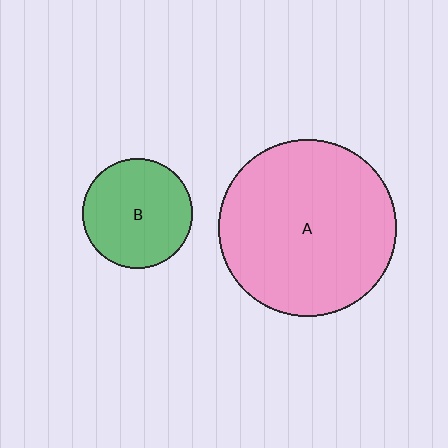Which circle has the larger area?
Circle A (pink).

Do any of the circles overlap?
No, none of the circles overlap.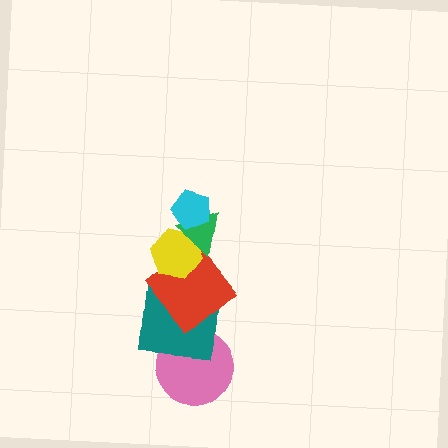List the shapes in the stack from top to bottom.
From top to bottom: the cyan pentagon, the green triangle, the yellow hexagon, the red diamond, the teal square, the pink circle.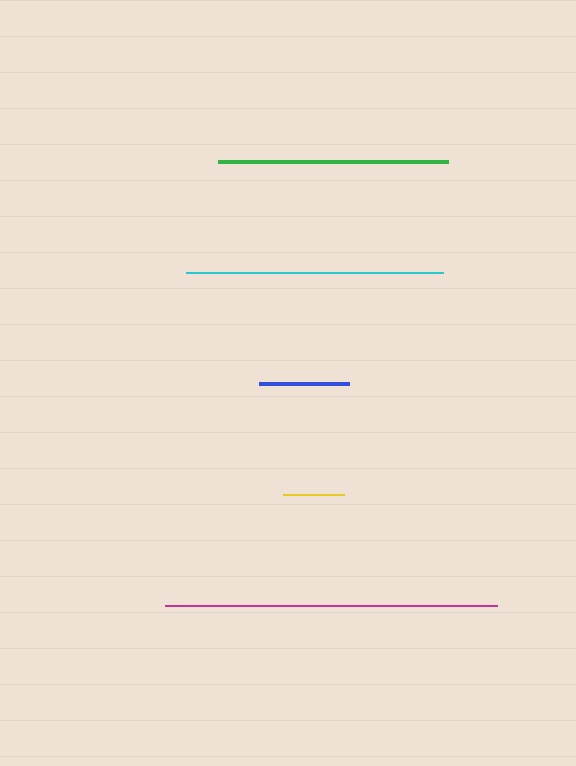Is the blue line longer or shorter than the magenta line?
The magenta line is longer than the blue line.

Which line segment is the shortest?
The yellow line is the shortest at approximately 60 pixels.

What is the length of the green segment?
The green segment is approximately 230 pixels long.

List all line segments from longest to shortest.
From longest to shortest: magenta, cyan, green, blue, yellow.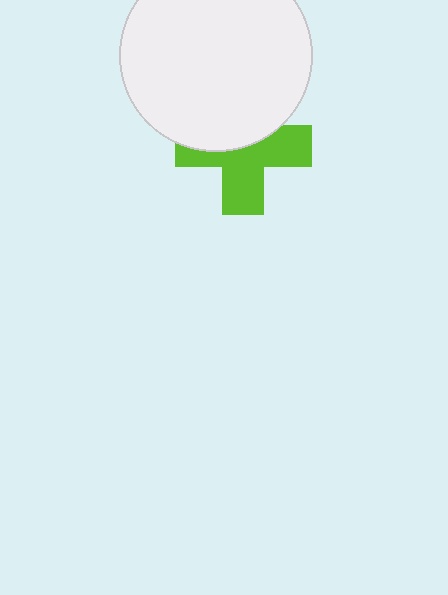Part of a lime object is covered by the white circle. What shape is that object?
It is a cross.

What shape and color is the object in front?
The object in front is a white circle.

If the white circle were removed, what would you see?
You would see the complete lime cross.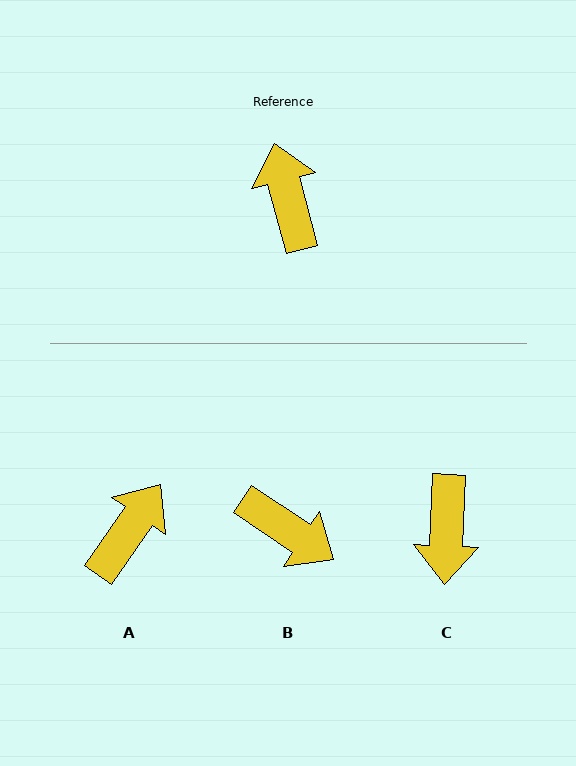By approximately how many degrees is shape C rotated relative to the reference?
Approximately 163 degrees counter-clockwise.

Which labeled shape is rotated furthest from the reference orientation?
C, about 163 degrees away.